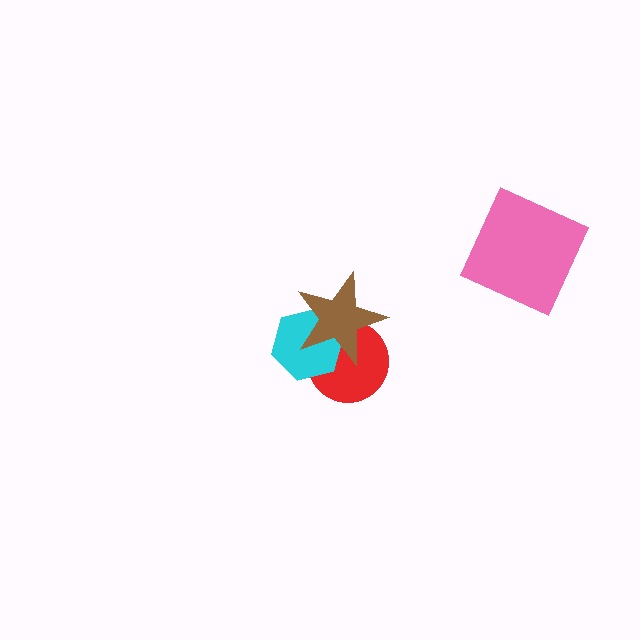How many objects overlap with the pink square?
0 objects overlap with the pink square.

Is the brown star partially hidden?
No, no other shape covers it.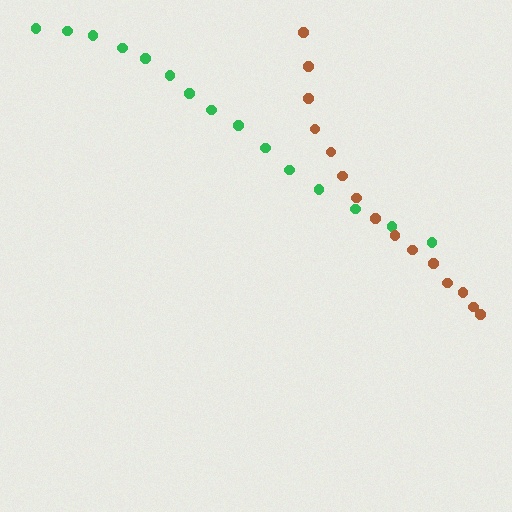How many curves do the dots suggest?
There are 2 distinct paths.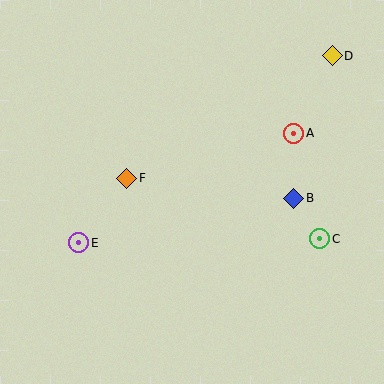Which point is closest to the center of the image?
Point F at (127, 178) is closest to the center.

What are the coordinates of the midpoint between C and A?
The midpoint between C and A is at (307, 186).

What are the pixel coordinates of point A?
Point A is at (294, 133).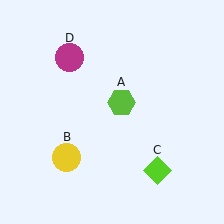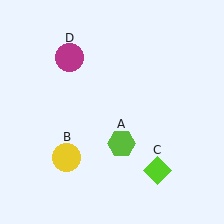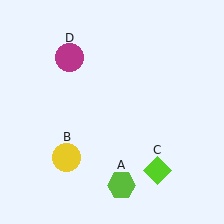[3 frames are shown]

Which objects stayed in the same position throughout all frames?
Yellow circle (object B) and lime diamond (object C) and magenta circle (object D) remained stationary.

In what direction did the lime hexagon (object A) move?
The lime hexagon (object A) moved down.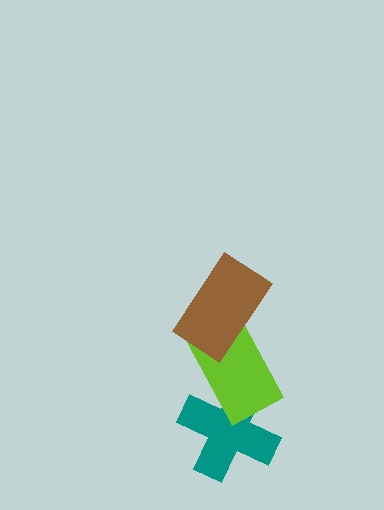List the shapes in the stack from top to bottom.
From top to bottom: the brown rectangle, the lime rectangle, the teal cross.